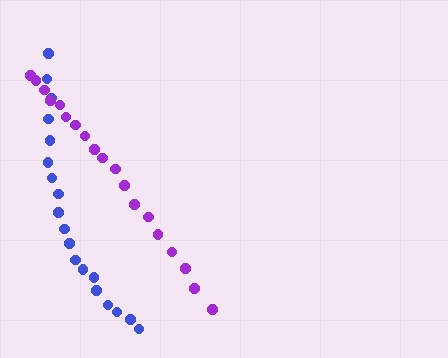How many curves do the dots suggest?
There are 2 distinct paths.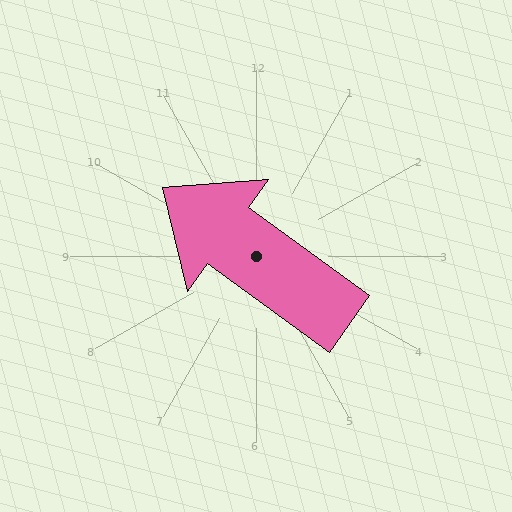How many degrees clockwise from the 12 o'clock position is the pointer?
Approximately 306 degrees.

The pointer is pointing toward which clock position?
Roughly 10 o'clock.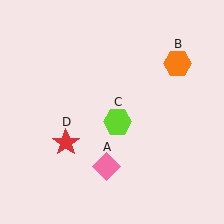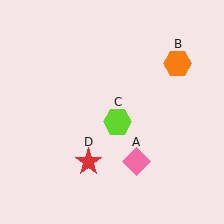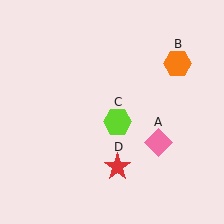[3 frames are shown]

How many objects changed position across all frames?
2 objects changed position: pink diamond (object A), red star (object D).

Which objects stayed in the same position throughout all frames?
Orange hexagon (object B) and lime hexagon (object C) remained stationary.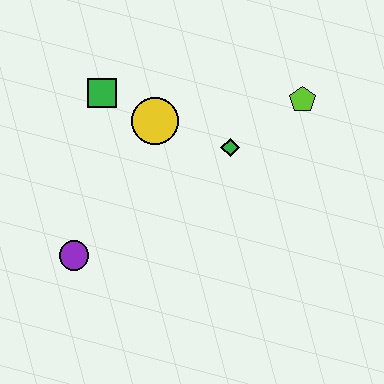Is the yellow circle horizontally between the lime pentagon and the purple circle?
Yes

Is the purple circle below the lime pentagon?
Yes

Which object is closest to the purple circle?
The yellow circle is closest to the purple circle.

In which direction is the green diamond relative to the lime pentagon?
The green diamond is to the left of the lime pentagon.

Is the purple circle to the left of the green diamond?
Yes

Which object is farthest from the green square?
The lime pentagon is farthest from the green square.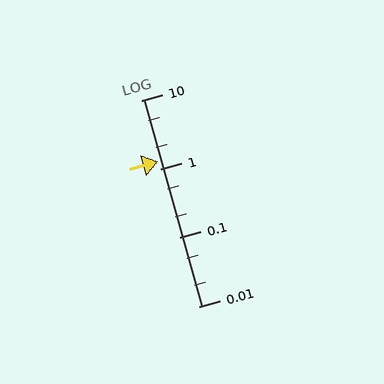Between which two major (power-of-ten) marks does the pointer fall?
The pointer is between 1 and 10.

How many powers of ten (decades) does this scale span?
The scale spans 3 decades, from 0.01 to 10.